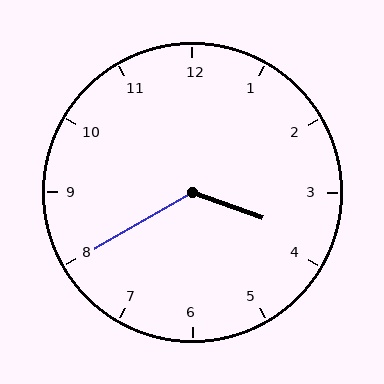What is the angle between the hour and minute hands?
Approximately 130 degrees.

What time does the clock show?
3:40.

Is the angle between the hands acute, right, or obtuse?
It is obtuse.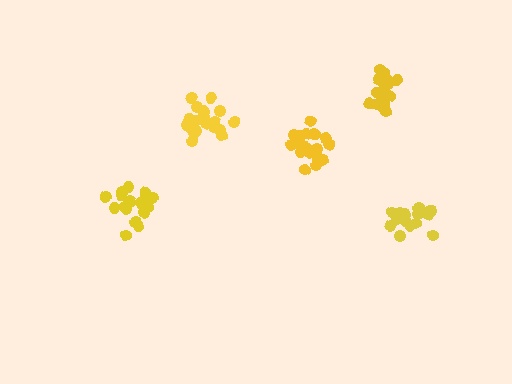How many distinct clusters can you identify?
There are 5 distinct clusters.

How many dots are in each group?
Group 1: 20 dots, Group 2: 16 dots, Group 3: 21 dots, Group 4: 20 dots, Group 5: 21 dots (98 total).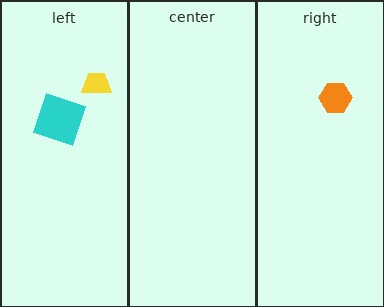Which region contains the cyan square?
The left region.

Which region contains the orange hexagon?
The right region.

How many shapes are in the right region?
1.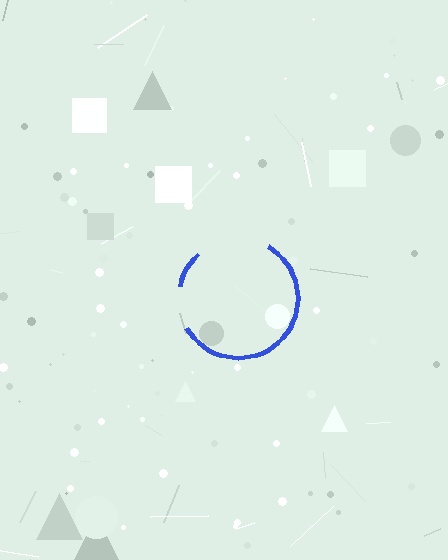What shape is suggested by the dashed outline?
The dashed outline suggests a circle.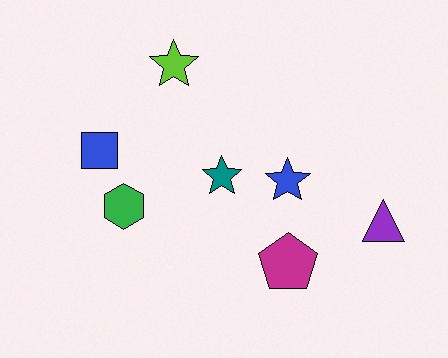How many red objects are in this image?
There are no red objects.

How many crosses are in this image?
There are no crosses.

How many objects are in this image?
There are 7 objects.